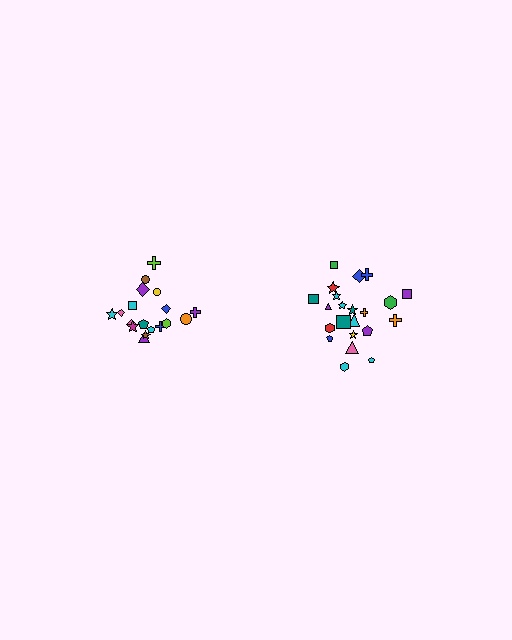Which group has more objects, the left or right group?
The right group.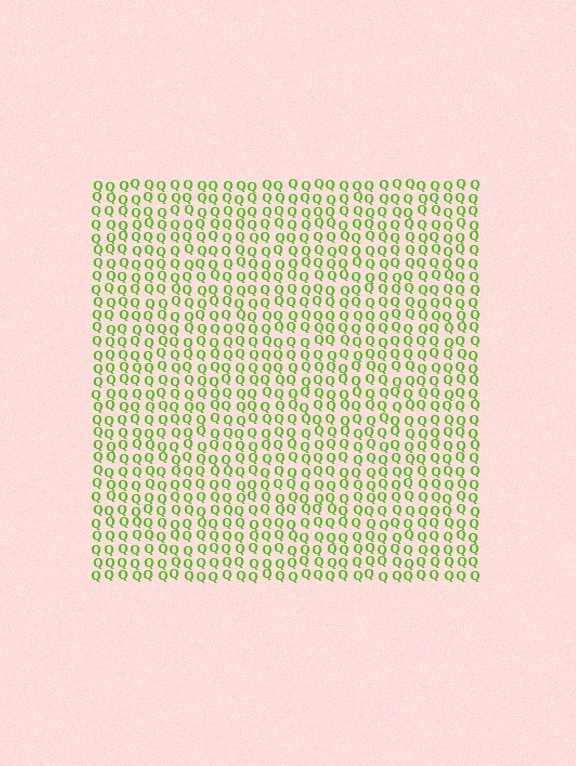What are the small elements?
The small elements are letter Q's.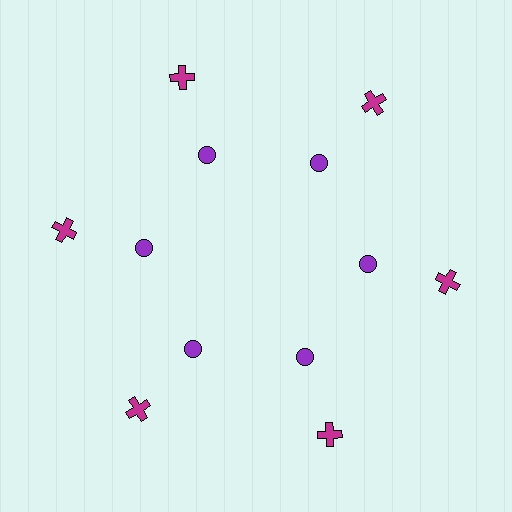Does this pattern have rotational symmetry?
Yes, this pattern has 6-fold rotational symmetry. It looks the same after rotating 60 degrees around the center.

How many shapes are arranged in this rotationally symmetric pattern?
There are 12 shapes, arranged in 6 groups of 2.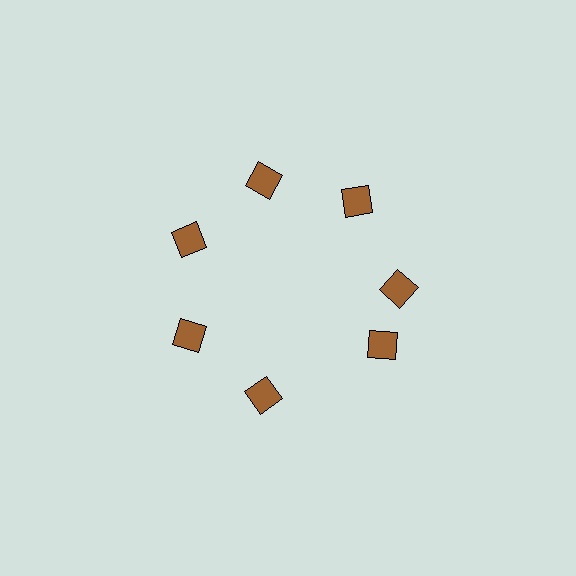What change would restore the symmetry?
The symmetry would be restored by rotating it back into even spacing with its neighbors so that all 7 diamonds sit at equal angles and equal distance from the center.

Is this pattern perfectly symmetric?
No. The 7 brown diamonds are arranged in a ring, but one element near the 5 o'clock position is rotated out of alignment along the ring, breaking the 7-fold rotational symmetry.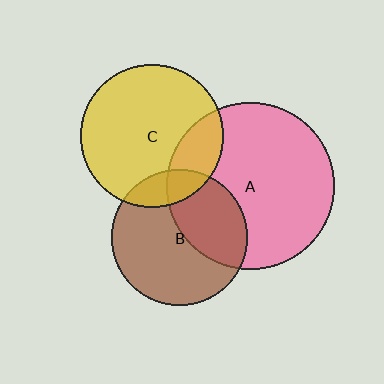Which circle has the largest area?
Circle A (pink).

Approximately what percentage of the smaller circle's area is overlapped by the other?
Approximately 40%.